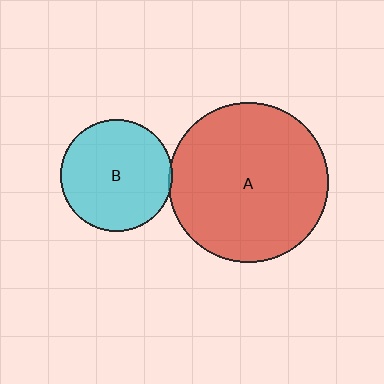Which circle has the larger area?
Circle A (red).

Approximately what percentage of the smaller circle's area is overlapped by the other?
Approximately 5%.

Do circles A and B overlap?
Yes.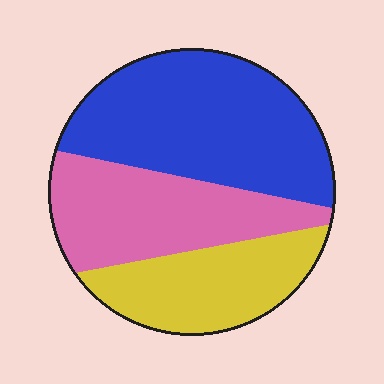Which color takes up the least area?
Yellow, at roughly 25%.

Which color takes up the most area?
Blue, at roughly 45%.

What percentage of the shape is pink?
Pink takes up about one third (1/3) of the shape.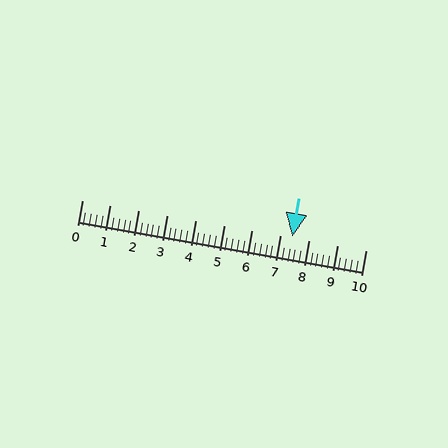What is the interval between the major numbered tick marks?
The major tick marks are spaced 1 units apart.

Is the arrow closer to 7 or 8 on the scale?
The arrow is closer to 7.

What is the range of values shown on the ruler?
The ruler shows values from 0 to 10.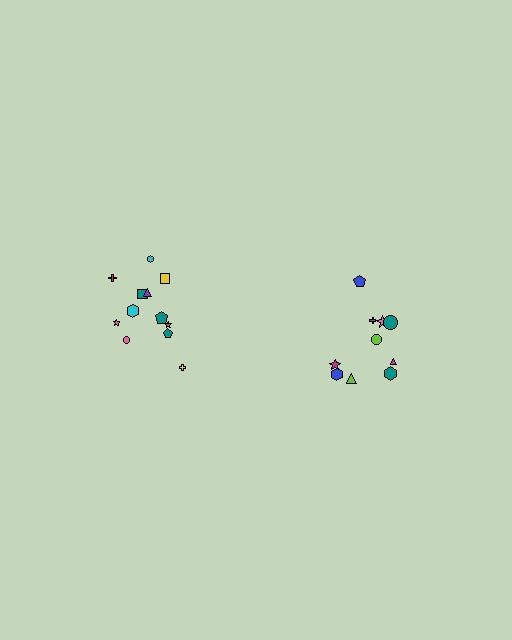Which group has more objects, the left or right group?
The left group.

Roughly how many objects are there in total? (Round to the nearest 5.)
Roughly 20 objects in total.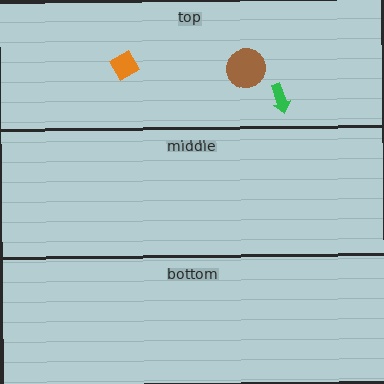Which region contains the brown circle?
The top region.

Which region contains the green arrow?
The top region.